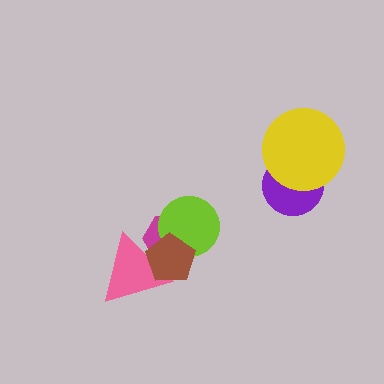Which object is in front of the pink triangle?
The brown pentagon is in front of the pink triangle.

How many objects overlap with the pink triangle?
2 objects overlap with the pink triangle.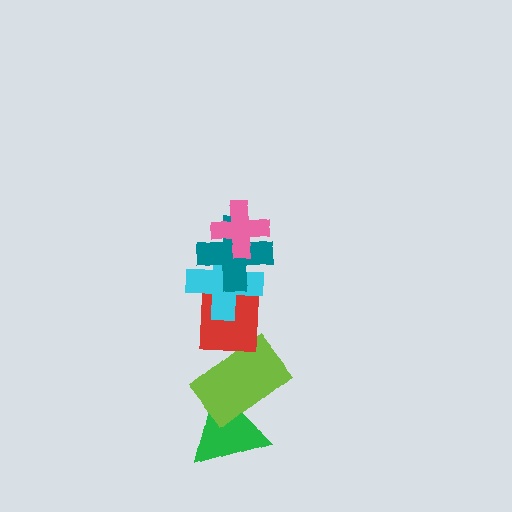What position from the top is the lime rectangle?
The lime rectangle is 5th from the top.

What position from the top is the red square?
The red square is 4th from the top.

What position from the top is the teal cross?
The teal cross is 2nd from the top.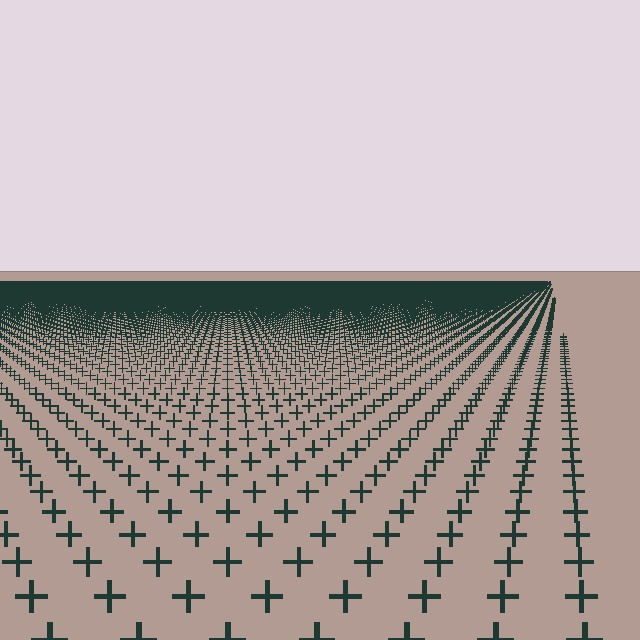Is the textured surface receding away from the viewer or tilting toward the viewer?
The surface is receding away from the viewer. Texture elements get smaller and denser toward the top.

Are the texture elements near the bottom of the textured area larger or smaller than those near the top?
Larger. Near the bottom, elements are closer to the viewer and appear at a bigger on-screen size.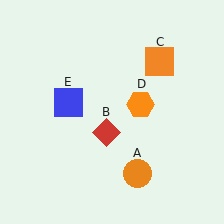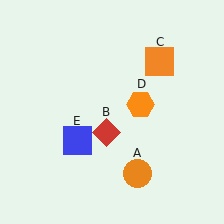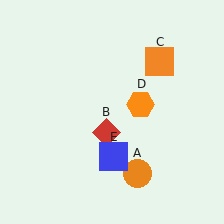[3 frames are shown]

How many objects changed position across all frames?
1 object changed position: blue square (object E).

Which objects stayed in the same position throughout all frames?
Orange circle (object A) and red diamond (object B) and orange square (object C) and orange hexagon (object D) remained stationary.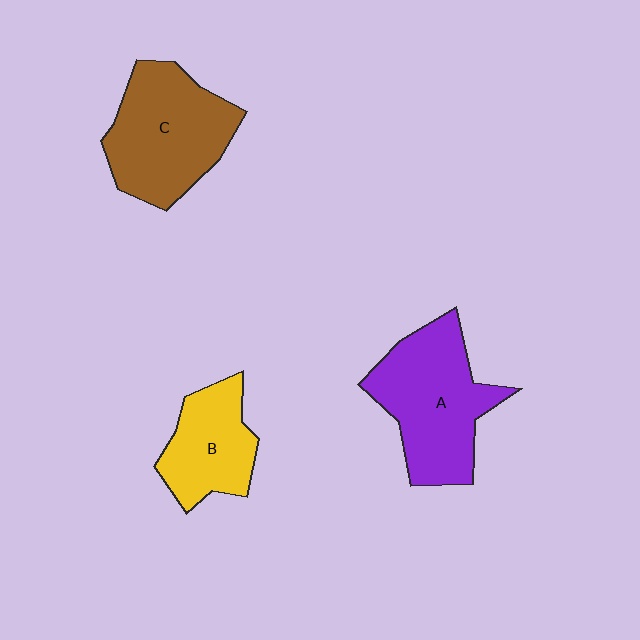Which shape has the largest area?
Shape A (purple).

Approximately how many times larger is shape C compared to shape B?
Approximately 1.5 times.